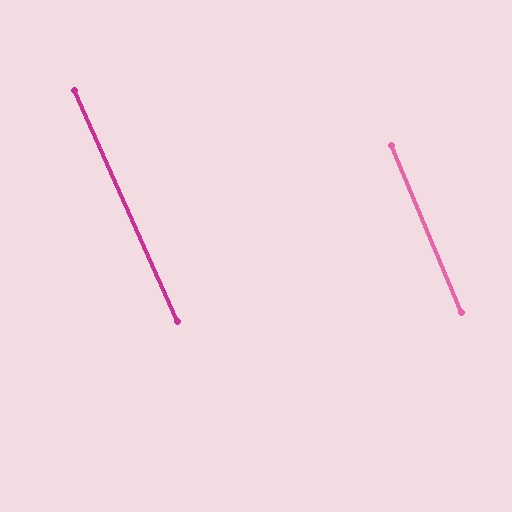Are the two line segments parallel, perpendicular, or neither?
Parallel — their directions differ by only 1.4°.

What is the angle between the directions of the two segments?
Approximately 1 degree.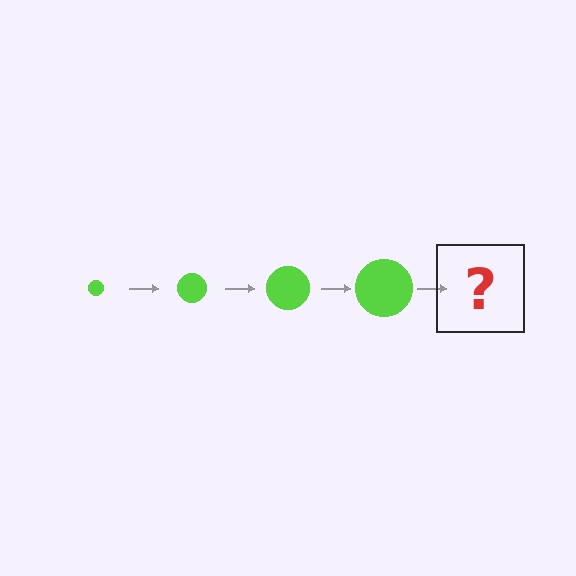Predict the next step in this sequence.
The next step is a lime circle, larger than the previous one.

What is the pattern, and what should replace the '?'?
The pattern is that the circle gets progressively larger each step. The '?' should be a lime circle, larger than the previous one.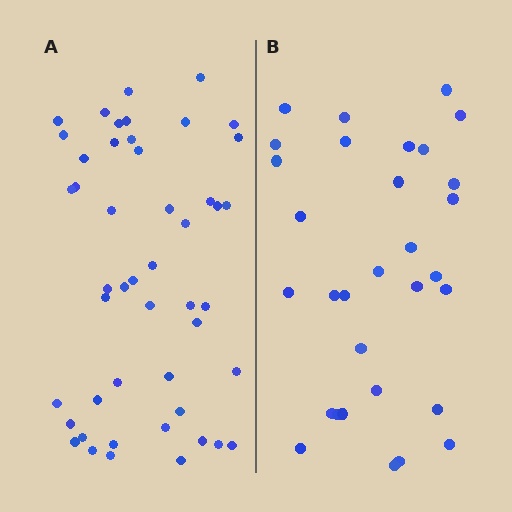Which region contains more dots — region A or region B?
Region A (the left region) has more dots.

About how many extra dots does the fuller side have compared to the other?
Region A has approximately 15 more dots than region B.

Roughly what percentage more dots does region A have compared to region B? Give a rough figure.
About 55% more.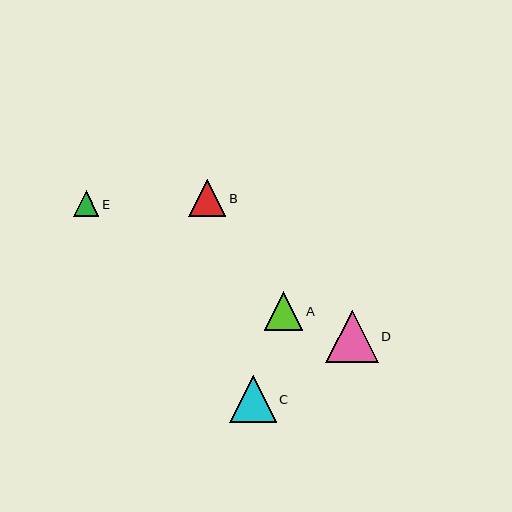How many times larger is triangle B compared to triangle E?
Triangle B is approximately 1.5 times the size of triangle E.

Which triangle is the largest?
Triangle D is the largest with a size of approximately 53 pixels.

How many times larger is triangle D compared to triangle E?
Triangle D is approximately 2.1 times the size of triangle E.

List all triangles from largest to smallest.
From largest to smallest: D, C, A, B, E.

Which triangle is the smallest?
Triangle E is the smallest with a size of approximately 26 pixels.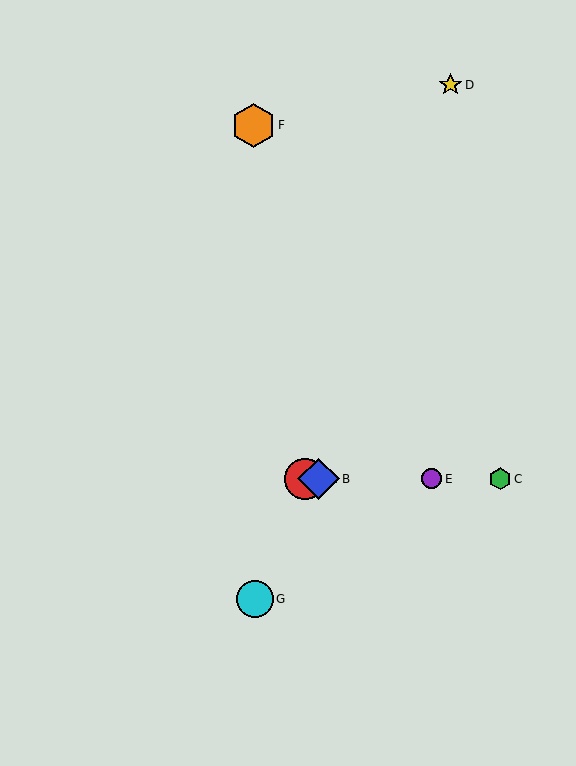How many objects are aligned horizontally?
4 objects (A, B, C, E) are aligned horizontally.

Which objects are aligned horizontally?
Objects A, B, C, E are aligned horizontally.